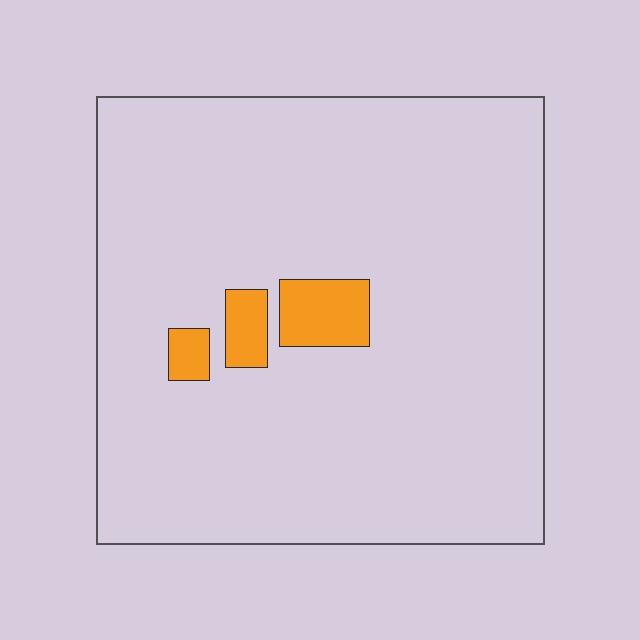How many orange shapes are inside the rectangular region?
3.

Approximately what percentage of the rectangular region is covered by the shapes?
Approximately 5%.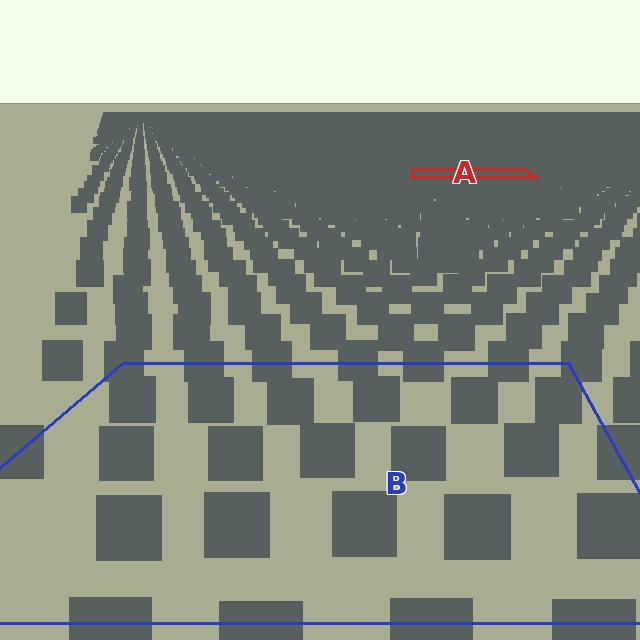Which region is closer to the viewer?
Region B is closer. The texture elements there are larger and more spread out.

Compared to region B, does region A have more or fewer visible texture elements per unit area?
Region A has more texture elements per unit area — they are packed more densely because it is farther away.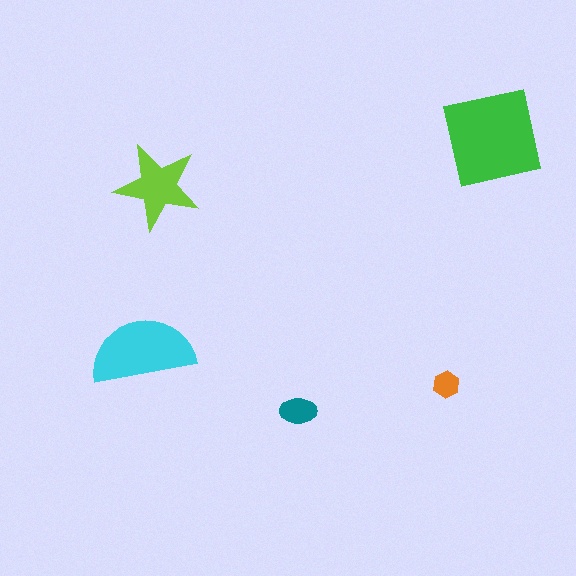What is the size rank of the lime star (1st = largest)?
3rd.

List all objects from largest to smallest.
The green square, the cyan semicircle, the lime star, the teal ellipse, the orange hexagon.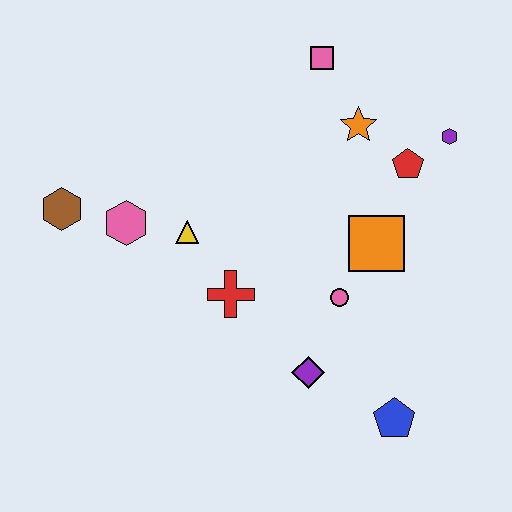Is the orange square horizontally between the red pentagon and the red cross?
Yes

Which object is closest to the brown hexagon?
The pink hexagon is closest to the brown hexagon.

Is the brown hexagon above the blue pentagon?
Yes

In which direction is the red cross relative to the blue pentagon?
The red cross is to the left of the blue pentagon.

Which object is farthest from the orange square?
The brown hexagon is farthest from the orange square.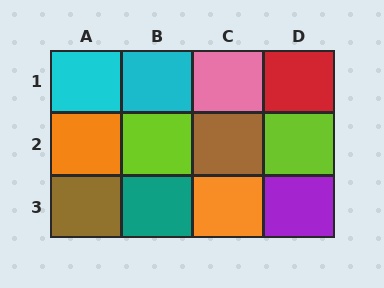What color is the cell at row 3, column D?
Purple.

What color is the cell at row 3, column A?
Brown.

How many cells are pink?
1 cell is pink.